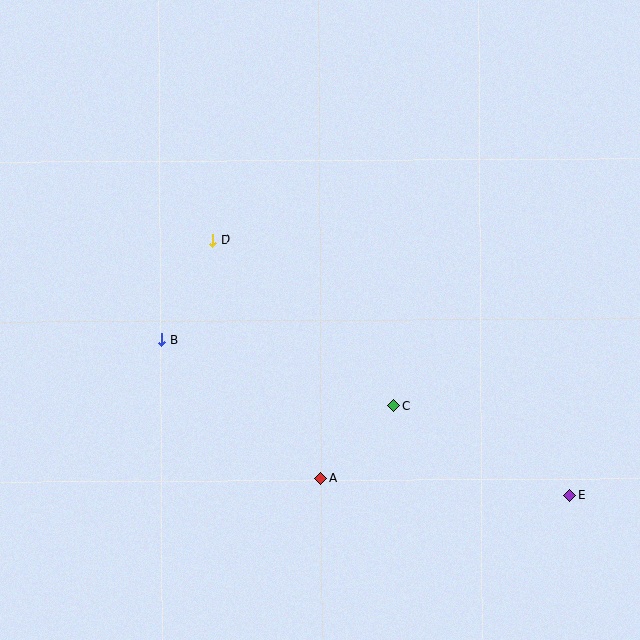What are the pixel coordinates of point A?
Point A is at (320, 478).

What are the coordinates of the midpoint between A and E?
The midpoint between A and E is at (445, 487).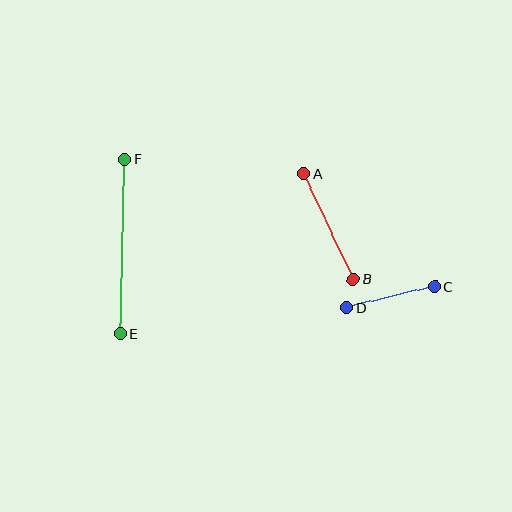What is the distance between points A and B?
The distance is approximately 117 pixels.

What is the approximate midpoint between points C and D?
The midpoint is at approximately (391, 297) pixels.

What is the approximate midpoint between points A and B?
The midpoint is at approximately (328, 227) pixels.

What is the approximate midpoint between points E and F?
The midpoint is at approximately (123, 247) pixels.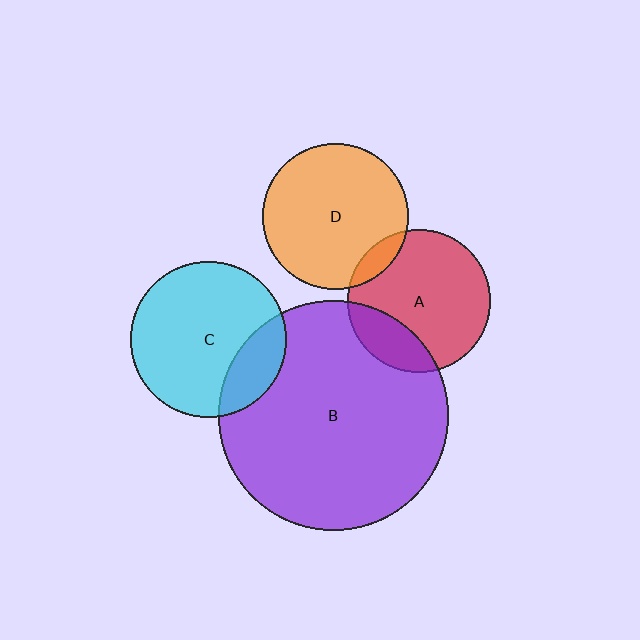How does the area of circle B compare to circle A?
Approximately 2.6 times.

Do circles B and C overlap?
Yes.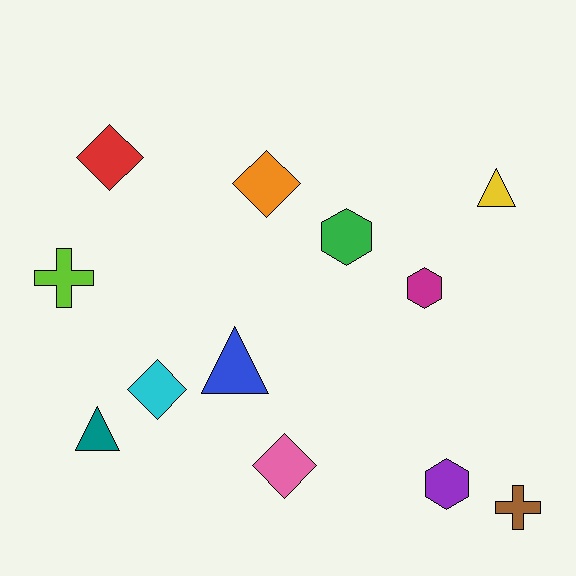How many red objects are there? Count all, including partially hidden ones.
There is 1 red object.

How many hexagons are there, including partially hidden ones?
There are 3 hexagons.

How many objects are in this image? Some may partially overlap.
There are 12 objects.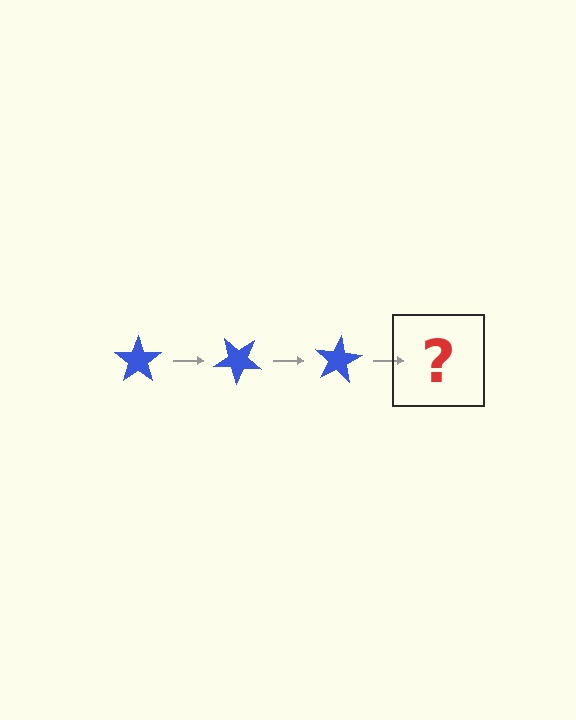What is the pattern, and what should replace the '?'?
The pattern is that the star rotates 40 degrees each step. The '?' should be a blue star rotated 120 degrees.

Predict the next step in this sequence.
The next step is a blue star rotated 120 degrees.